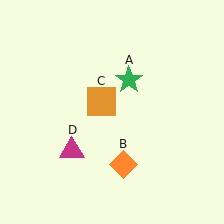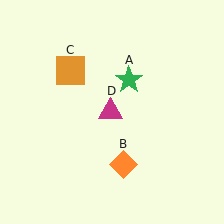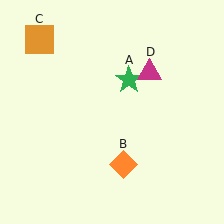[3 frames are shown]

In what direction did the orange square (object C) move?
The orange square (object C) moved up and to the left.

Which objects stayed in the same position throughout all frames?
Green star (object A) and orange diamond (object B) remained stationary.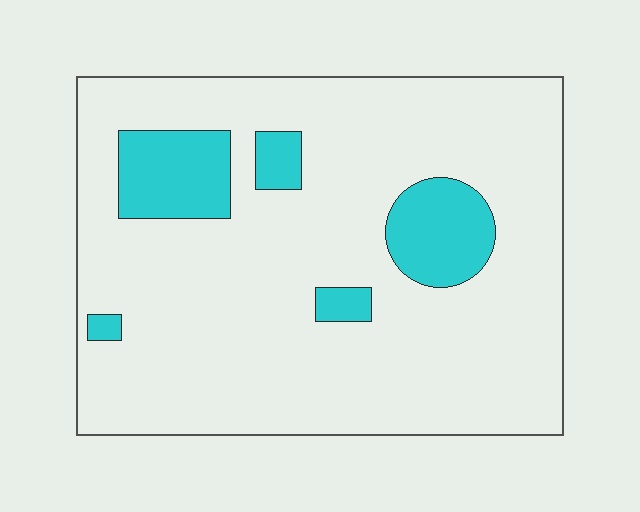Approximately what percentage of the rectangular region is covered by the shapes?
Approximately 15%.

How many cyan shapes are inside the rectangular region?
5.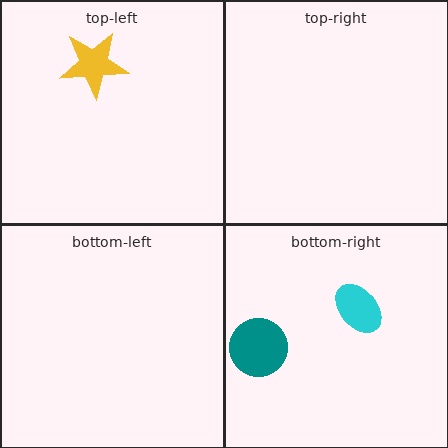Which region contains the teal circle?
The bottom-right region.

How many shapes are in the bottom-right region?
2.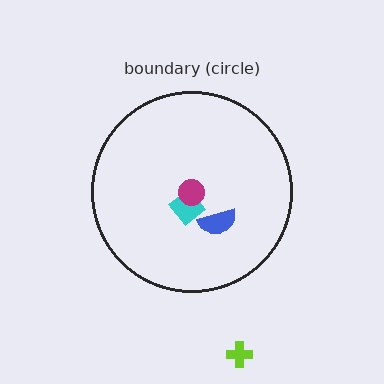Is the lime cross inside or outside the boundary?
Outside.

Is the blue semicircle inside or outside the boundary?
Inside.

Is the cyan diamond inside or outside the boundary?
Inside.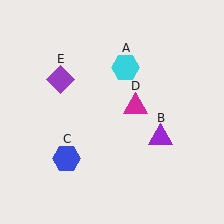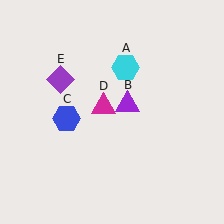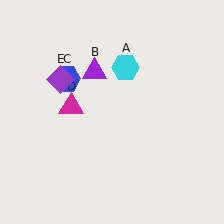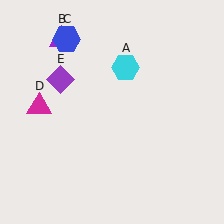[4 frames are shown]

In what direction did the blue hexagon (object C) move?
The blue hexagon (object C) moved up.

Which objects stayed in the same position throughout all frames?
Cyan hexagon (object A) and purple diamond (object E) remained stationary.